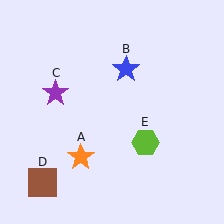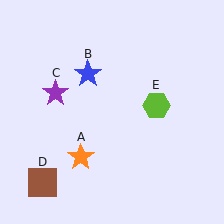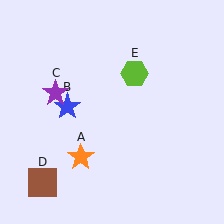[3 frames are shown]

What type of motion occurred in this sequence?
The blue star (object B), lime hexagon (object E) rotated counterclockwise around the center of the scene.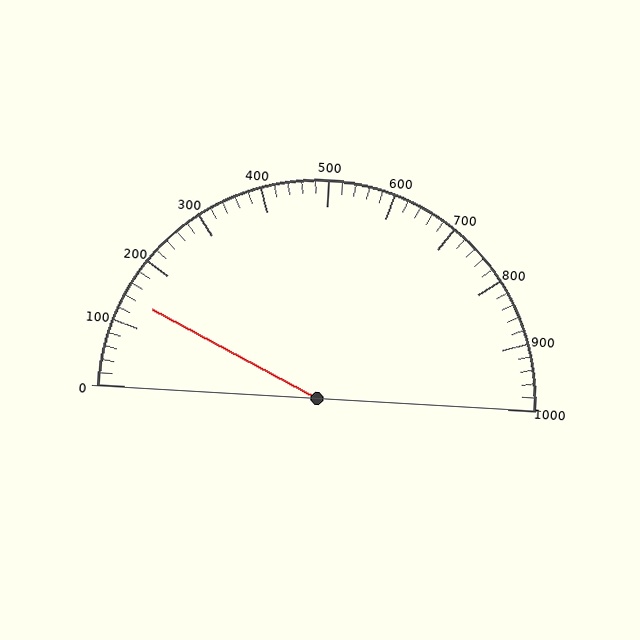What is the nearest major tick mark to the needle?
The nearest major tick mark is 100.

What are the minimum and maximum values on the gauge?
The gauge ranges from 0 to 1000.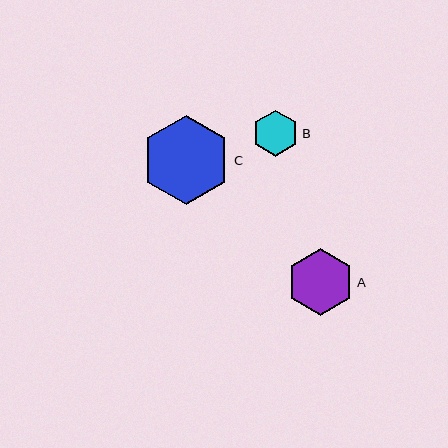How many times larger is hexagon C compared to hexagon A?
Hexagon C is approximately 1.3 times the size of hexagon A.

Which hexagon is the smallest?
Hexagon B is the smallest with a size of approximately 47 pixels.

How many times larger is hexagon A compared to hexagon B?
Hexagon A is approximately 1.4 times the size of hexagon B.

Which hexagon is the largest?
Hexagon C is the largest with a size of approximately 89 pixels.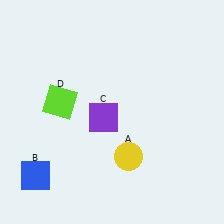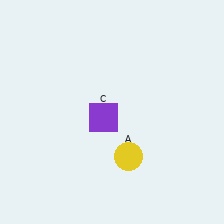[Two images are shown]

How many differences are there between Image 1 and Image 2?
There are 2 differences between the two images.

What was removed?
The lime square (D), the blue square (B) were removed in Image 2.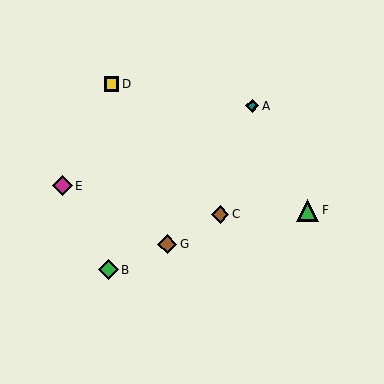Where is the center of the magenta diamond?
The center of the magenta diamond is at (62, 186).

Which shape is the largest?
The green triangle (labeled F) is the largest.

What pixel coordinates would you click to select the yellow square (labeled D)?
Click at (111, 84) to select the yellow square D.